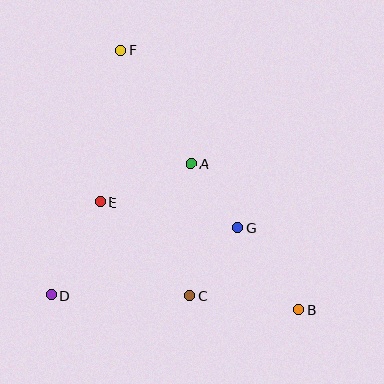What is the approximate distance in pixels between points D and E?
The distance between D and E is approximately 105 pixels.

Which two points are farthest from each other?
Points B and F are farthest from each other.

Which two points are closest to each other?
Points A and G are closest to each other.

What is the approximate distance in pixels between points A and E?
The distance between A and E is approximately 99 pixels.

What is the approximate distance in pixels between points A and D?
The distance between A and D is approximately 192 pixels.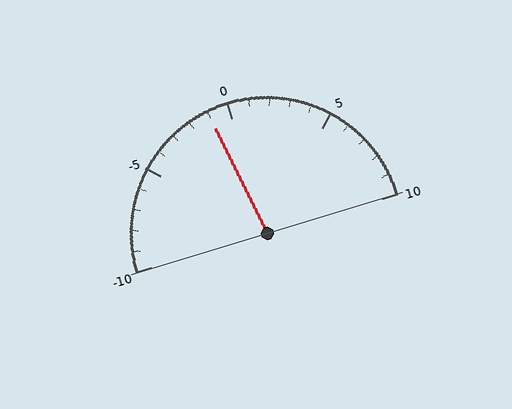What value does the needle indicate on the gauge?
The needle indicates approximately -1.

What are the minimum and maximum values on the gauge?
The gauge ranges from -10 to 10.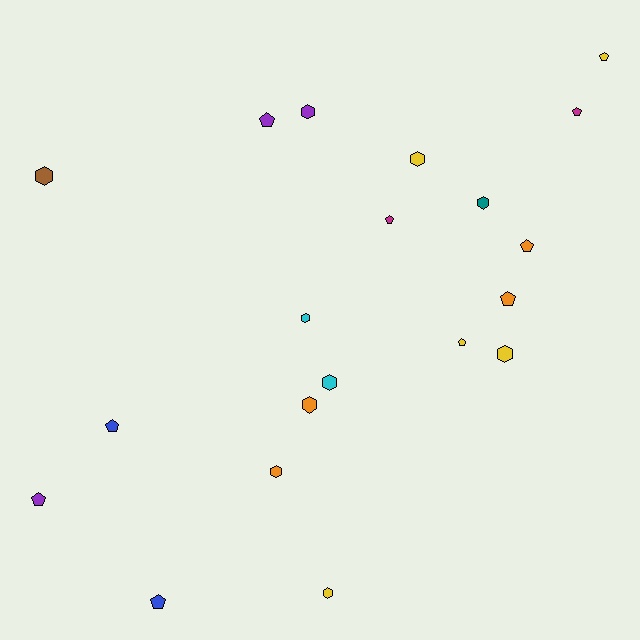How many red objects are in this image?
There are no red objects.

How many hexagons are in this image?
There are 10 hexagons.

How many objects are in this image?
There are 20 objects.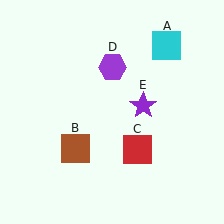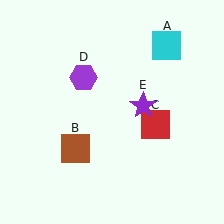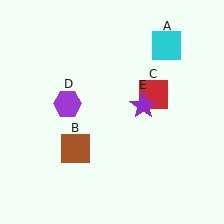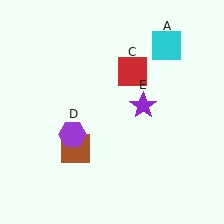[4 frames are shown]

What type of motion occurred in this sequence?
The red square (object C), purple hexagon (object D) rotated counterclockwise around the center of the scene.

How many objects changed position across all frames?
2 objects changed position: red square (object C), purple hexagon (object D).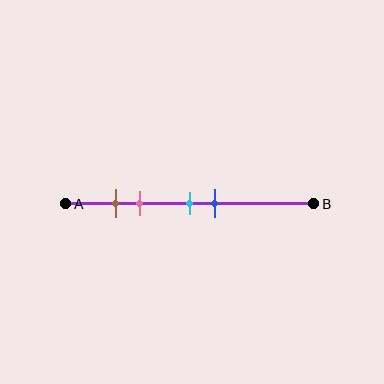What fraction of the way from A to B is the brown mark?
The brown mark is approximately 20% (0.2) of the way from A to B.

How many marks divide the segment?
There are 4 marks dividing the segment.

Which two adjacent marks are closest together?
The brown and pink marks are the closest adjacent pair.